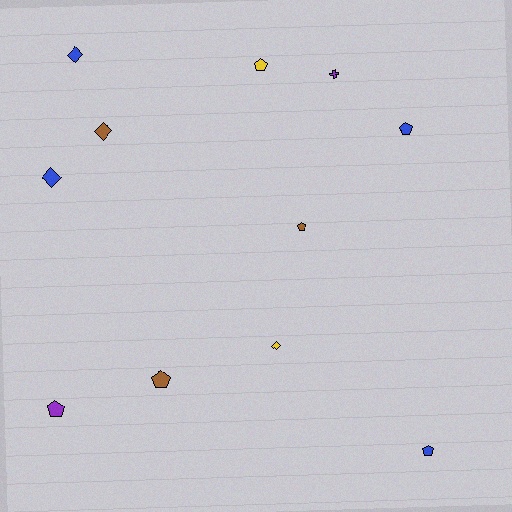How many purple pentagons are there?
There is 1 purple pentagon.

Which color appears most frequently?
Blue, with 4 objects.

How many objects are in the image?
There are 11 objects.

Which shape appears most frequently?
Pentagon, with 6 objects.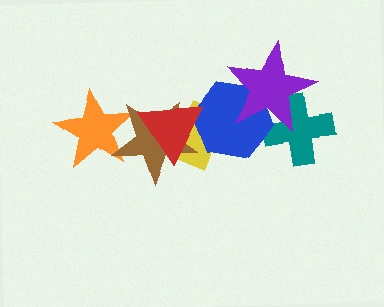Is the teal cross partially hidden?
Yes, it is partially covered by another shape.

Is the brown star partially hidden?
Yes, it is partially covered by another shape.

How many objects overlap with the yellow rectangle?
3 objects overlap with the yellow rectangle.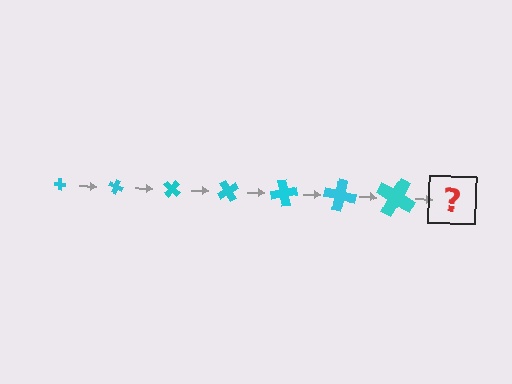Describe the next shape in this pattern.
It should be a cross, larger than the previous one and rotated 140 degrees from the start.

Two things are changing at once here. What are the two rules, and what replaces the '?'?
The two rules are that the cross grows larger each step and it rotates 20 degrees each step. The '?' should be a cross, larger than the previous one and rotated 140 degrees from the start.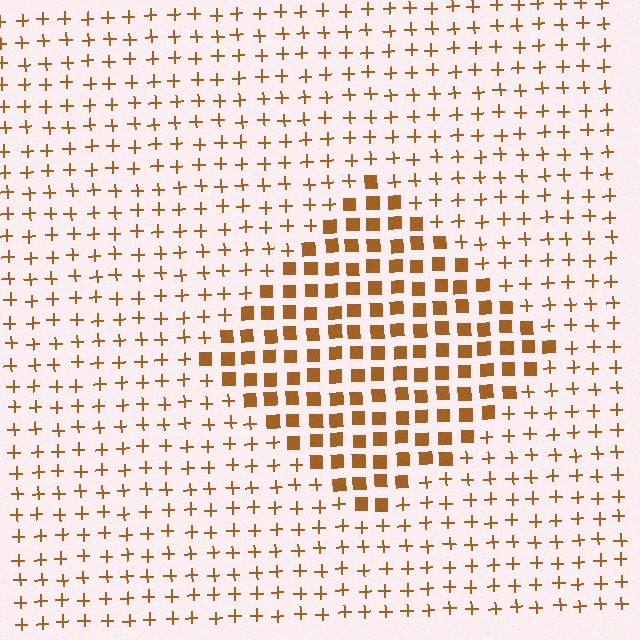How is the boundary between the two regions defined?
The boundary is defined by a change in element shape: squares inside vs. plus signs outside. All elements share the same color and spacing.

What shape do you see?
I see a diamond.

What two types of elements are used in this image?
The image uses squares inside the diamond region and plus signs outside it.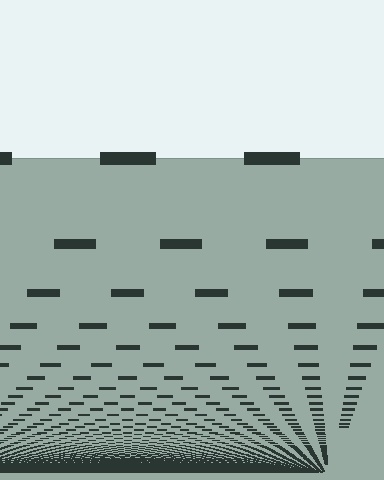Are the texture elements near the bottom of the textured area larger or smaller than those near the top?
Smaller. The gradient is inverted — elements near the bottom are smaller and denser.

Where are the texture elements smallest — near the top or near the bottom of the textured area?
Near the bottom.